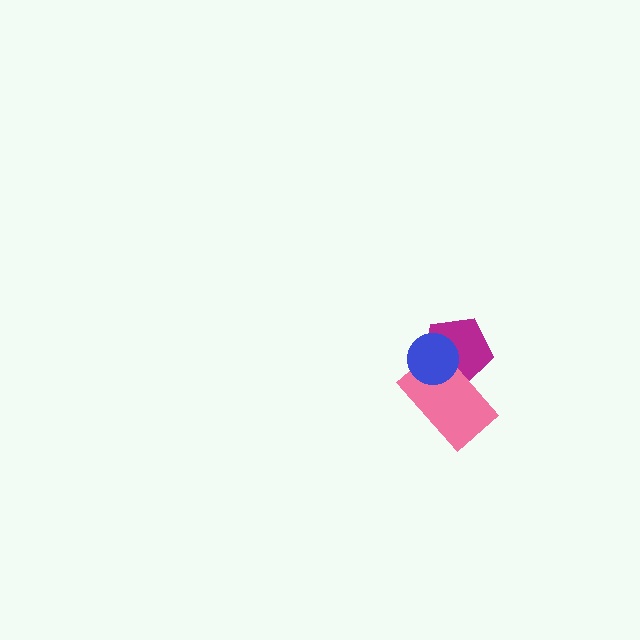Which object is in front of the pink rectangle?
The blue circle is in front of the pink rectangle.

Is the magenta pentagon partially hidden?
Yes, it is partially covered by another shape.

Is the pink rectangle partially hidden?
Yes, it is partially covered by another shape.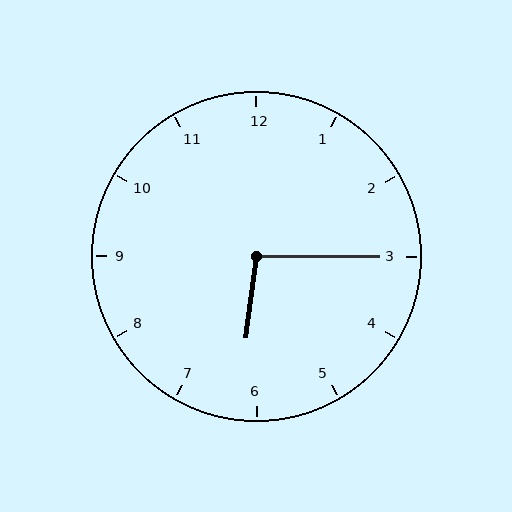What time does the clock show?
6:15.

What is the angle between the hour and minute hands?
Approximately 98 degrees.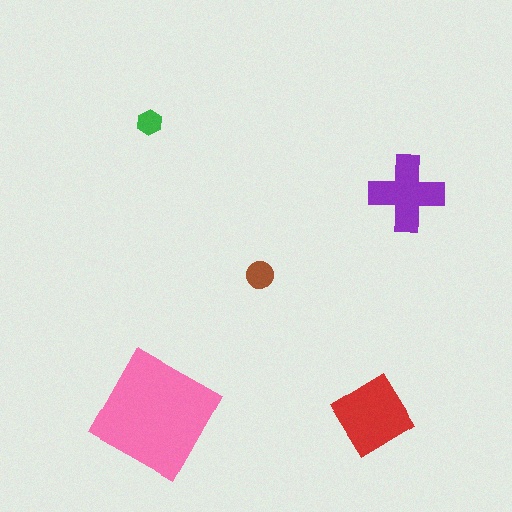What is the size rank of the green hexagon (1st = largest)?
5th.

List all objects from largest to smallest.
The pink square, the red diamond, the purple cross, the brown circle, the green hexagon.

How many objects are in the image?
There are 5 objects in the image.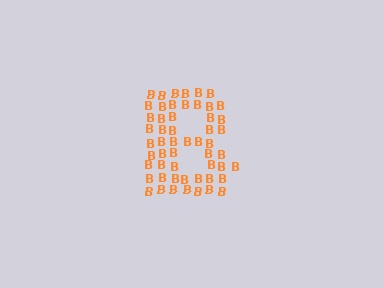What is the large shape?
The large shape is the letter B.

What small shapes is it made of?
It is made of small letter B's.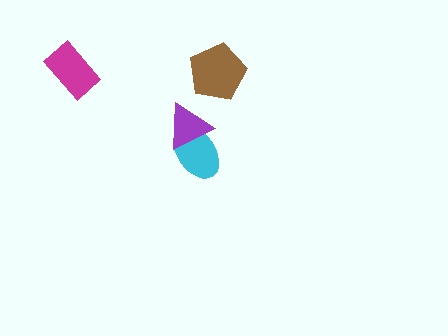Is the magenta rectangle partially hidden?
No, no other shape covers it.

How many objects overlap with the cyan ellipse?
1 object overlaps with the cyan ellipse.